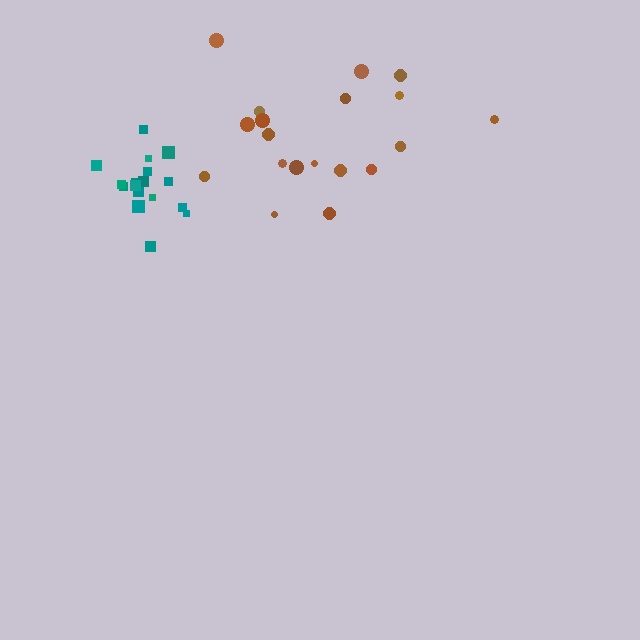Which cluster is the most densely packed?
Teal.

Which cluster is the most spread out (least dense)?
Brown.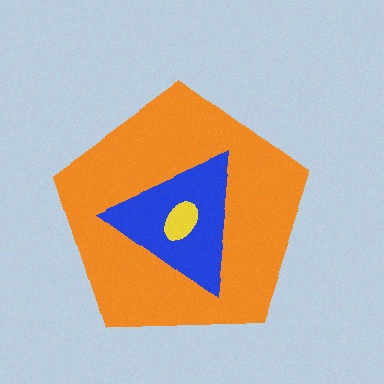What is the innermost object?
The yellow ellipse.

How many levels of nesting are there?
3.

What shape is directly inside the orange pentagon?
The blue triangle.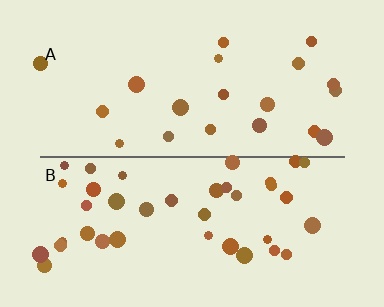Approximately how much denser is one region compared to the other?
Approximately 1.9× — region B over region A.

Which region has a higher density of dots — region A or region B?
B (the bottom).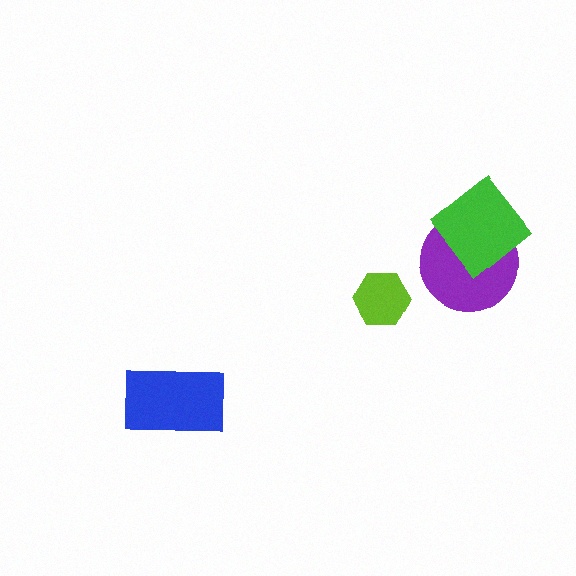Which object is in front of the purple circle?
The green diamond is in front of the purple circle.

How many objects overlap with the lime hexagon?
0 objects overlap with the lime hexagon.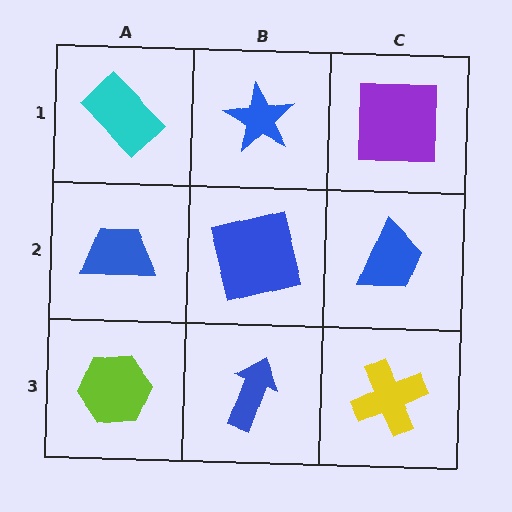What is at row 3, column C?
A yellow cross.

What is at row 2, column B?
A blue square.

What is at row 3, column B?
A blue arrow.